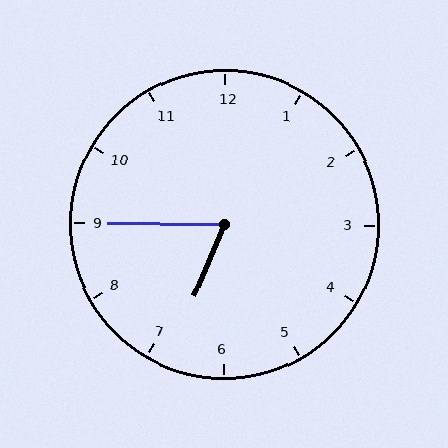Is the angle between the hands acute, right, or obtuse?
It is acute.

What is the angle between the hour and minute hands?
Approximately 68 degrees.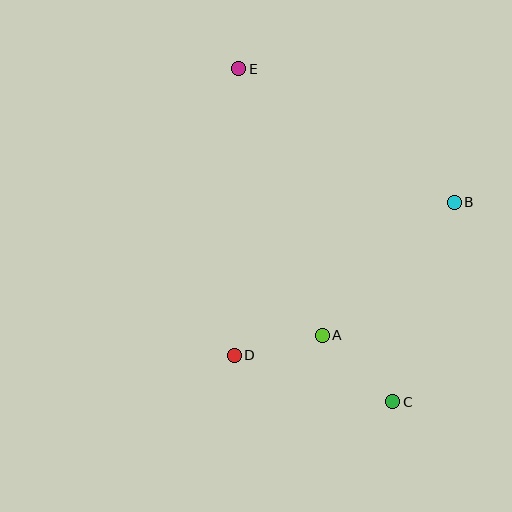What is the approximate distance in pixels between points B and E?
The distance between B and E is approximately 253 pixels.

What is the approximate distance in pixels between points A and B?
The distance between A and B is approximately 187 pixels.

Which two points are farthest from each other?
Points C and E are farthest from each other.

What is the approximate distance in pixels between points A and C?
The distance between A and C is approximately 97 pixels.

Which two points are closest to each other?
Points A and D are closest to each other.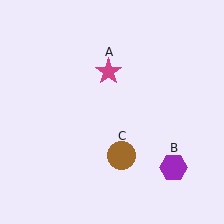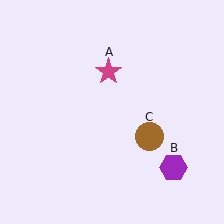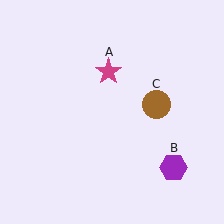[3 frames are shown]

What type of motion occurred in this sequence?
The brown circle (object C) rotated counterclockwise around the center of the scene.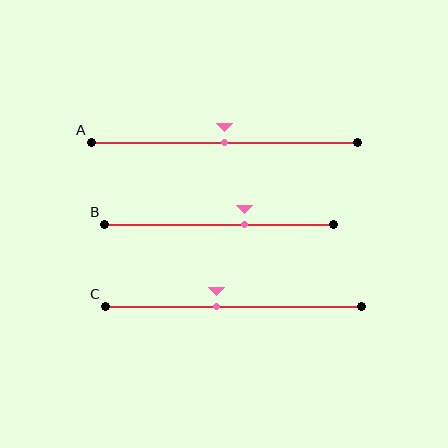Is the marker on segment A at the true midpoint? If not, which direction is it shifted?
Yes, the marker on segment A is at the true midpoint.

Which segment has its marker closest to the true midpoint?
Segment A has its marker closest to the true midpoint.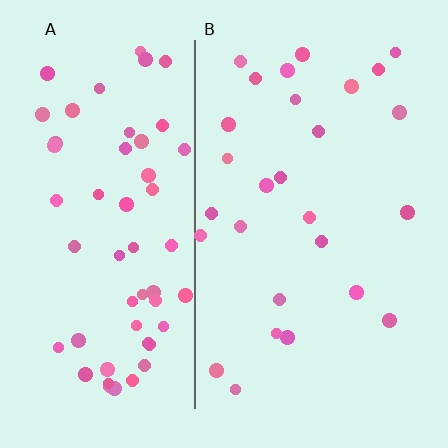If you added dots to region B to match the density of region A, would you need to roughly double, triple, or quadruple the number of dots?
Approximately double.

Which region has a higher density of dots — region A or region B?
A (the left).